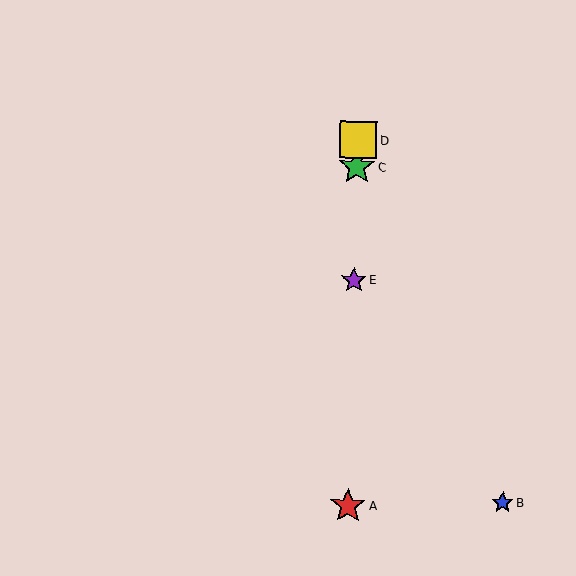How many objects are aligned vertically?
4 objects (A, C, D, E) are aligned vertically.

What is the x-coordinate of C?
Object C is at x≈357.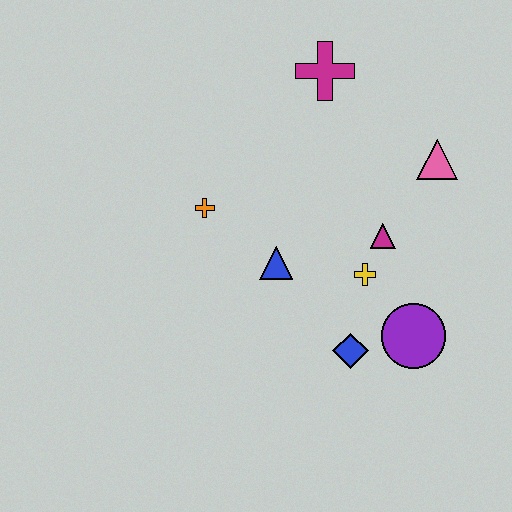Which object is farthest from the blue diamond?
The magenta cross is farthest from the blue diamond.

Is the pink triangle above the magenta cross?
No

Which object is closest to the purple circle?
The blue diamond is closest to the purple circle.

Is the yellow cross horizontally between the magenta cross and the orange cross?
No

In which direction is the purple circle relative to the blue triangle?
The purple circle is to the right of the blue triangle.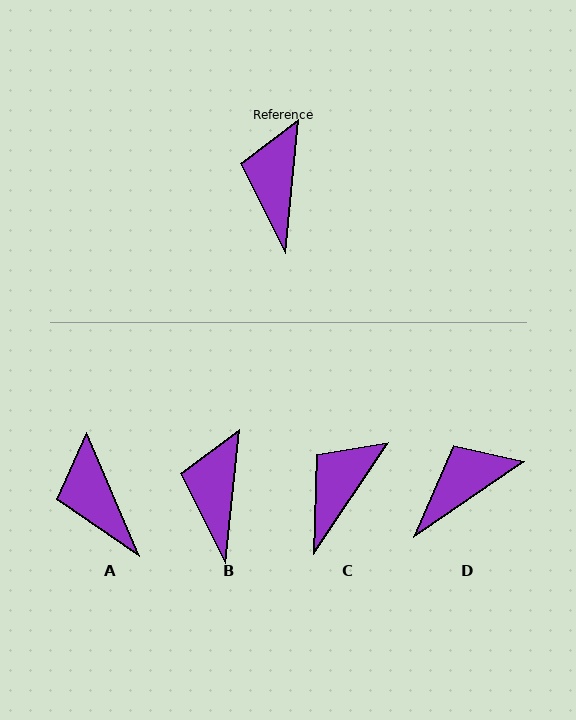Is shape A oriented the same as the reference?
No, it is off by about 29 degrees.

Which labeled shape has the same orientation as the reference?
B.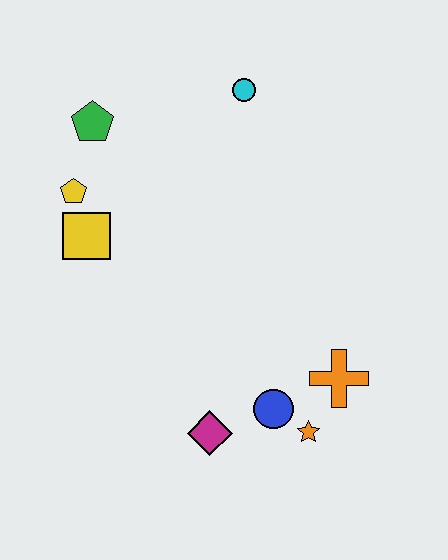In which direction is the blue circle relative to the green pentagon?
The blue circle is below the green pentagon.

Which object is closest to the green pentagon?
The yellow pentagon is closest to the green pentagon.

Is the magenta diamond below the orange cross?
Yes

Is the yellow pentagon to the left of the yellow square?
Yes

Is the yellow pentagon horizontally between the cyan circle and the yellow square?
No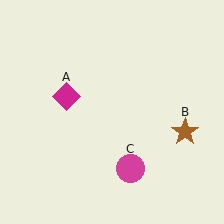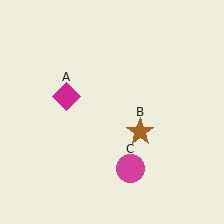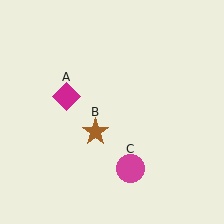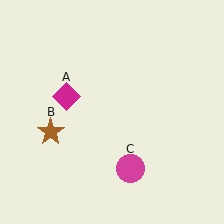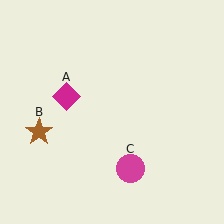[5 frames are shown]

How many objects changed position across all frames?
1 object changed position: brown star (object B).